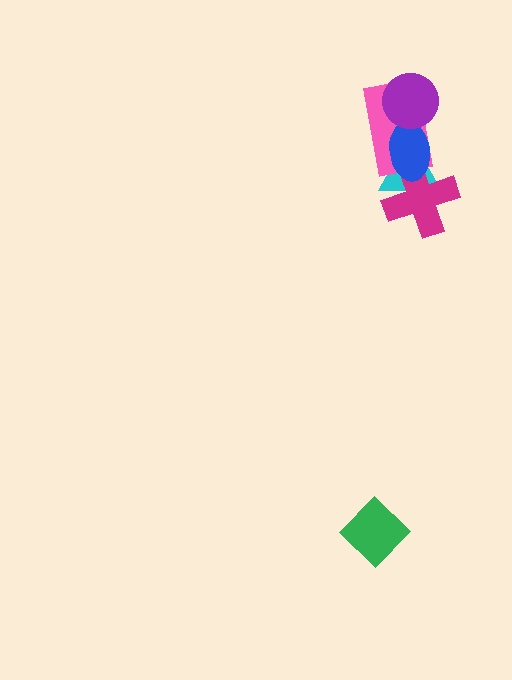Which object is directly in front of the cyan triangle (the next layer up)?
The pink rectangle is directly in front of the cyan triangle.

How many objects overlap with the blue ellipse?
4 objects overlap with the blue ellipse.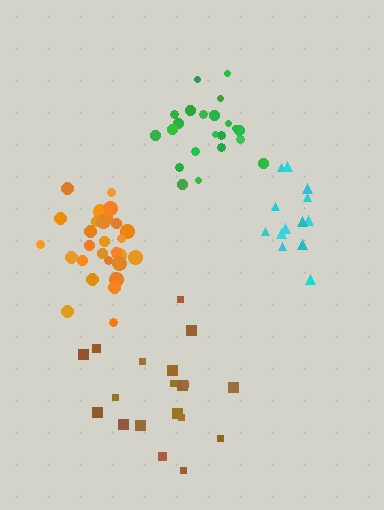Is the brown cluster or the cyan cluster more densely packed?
Cyan.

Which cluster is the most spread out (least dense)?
Brown.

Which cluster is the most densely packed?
Orange.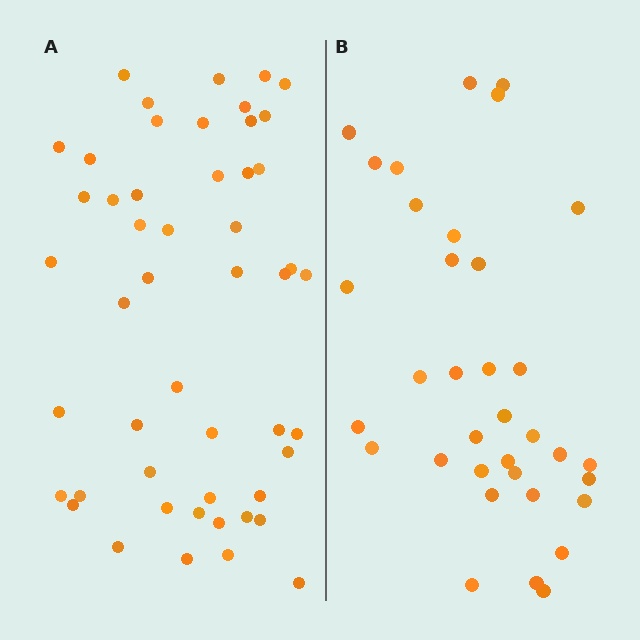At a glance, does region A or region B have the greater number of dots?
Region A (the left region) has more dots.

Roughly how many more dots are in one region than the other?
Region A has approximately 15 more dots than region B.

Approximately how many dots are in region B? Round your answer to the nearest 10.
About 40 dots. (The exact count is 35, which rounds to 40.)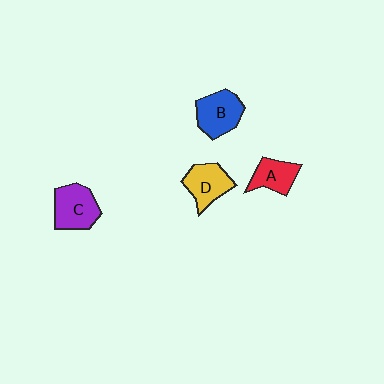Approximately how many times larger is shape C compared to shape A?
Approximately 1.3 times.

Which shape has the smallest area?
Shape A (red).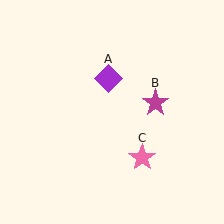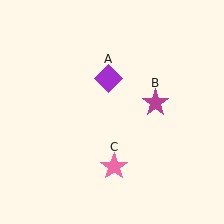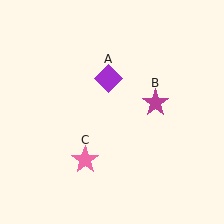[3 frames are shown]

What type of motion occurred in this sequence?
The pink star (object C) rotated clockwise around the center of the scene.